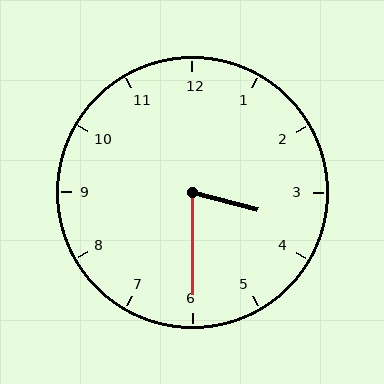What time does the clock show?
3:30.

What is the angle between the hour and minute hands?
Approximately 75 degrees.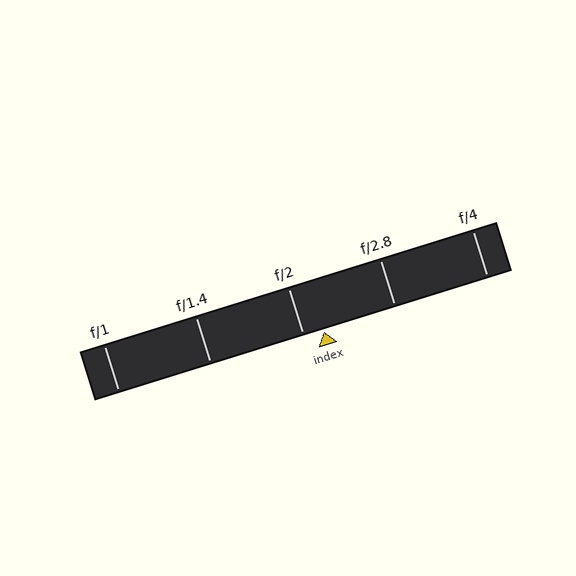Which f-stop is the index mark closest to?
The index mark is closest to f/2.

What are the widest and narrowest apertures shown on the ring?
The widest aperture shown is f/1 and the narrowest is f/4.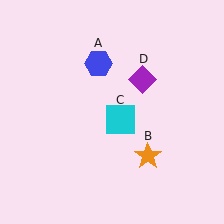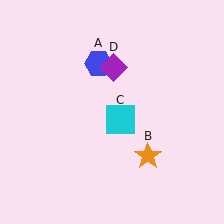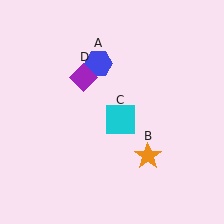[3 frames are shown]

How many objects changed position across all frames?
1 object changed position: purple diamond (object D).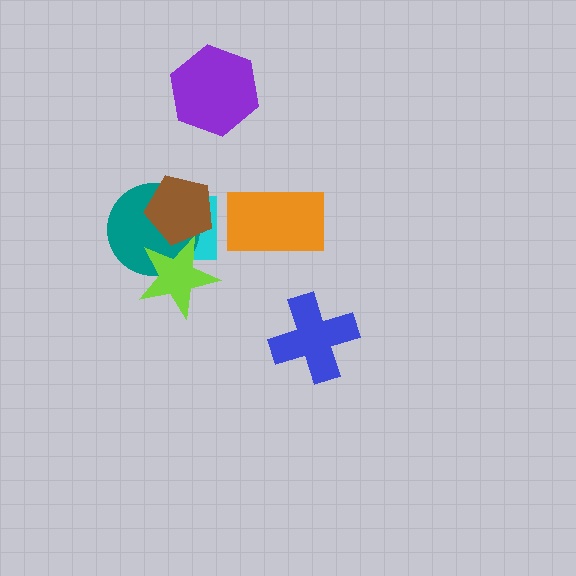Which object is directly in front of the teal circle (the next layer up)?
The brown pentagon is directly in front of the teal circle.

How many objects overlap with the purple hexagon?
0 objects overlap with the purple hexagon.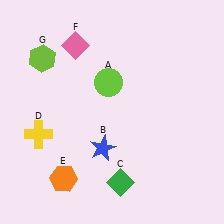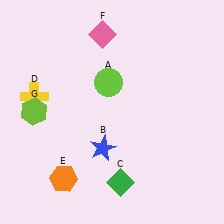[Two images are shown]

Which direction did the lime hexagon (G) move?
The lime hexagon (G) moved down.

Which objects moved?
The objects that moved are: the yellow cross (D), the pink diamond (F), the lime hexagon (G).